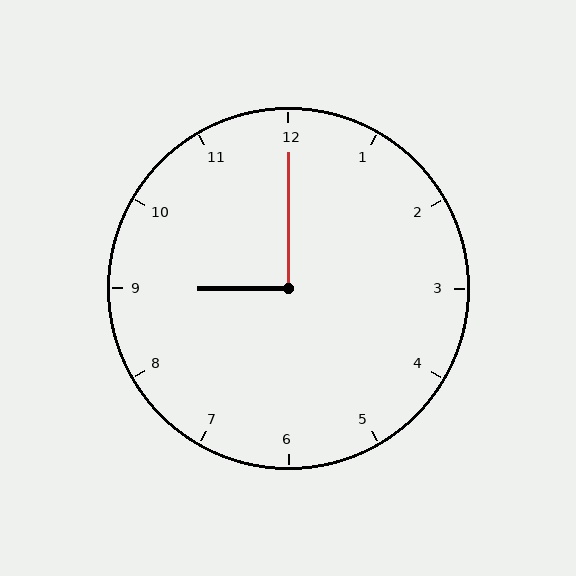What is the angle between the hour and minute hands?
Approximately 90 degrees.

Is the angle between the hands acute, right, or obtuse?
It is right.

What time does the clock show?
9:00.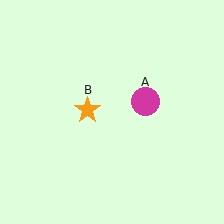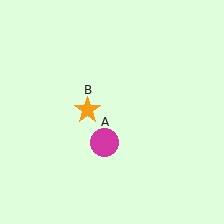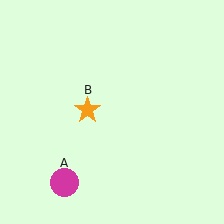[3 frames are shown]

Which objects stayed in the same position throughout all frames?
Orange star (object B) remained stationary.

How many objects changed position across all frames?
1 object changed position: magenta circle (object A).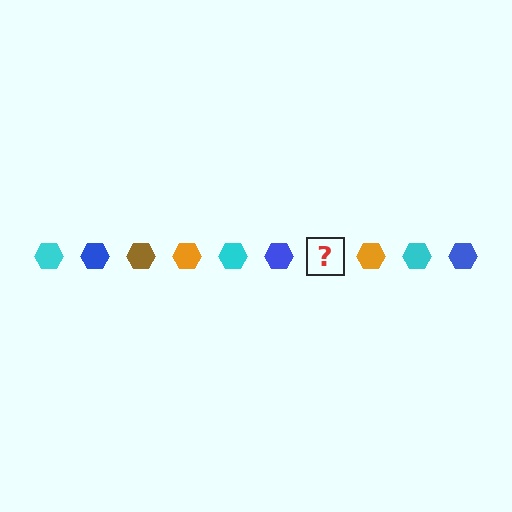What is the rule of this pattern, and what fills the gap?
The rule is that the pattern cycles through cyan, blue, brown, orange hexagons. The gap should be filled with a brown hexagon.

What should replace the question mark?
The question mark should be replaced with a brown hexagon.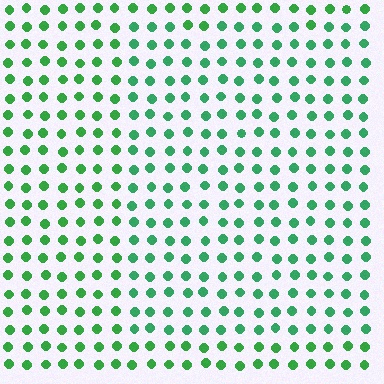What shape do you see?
I see a rectangle.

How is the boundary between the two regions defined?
The boundary is defined purely by a slight shift in hue (about 18 degrees). Spacing, size, and orientation are identical on both sides.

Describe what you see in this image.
The image is filled with small green elements in a uniform arrangement. A rectangle-shaped region is visible where the elements are tinted to a slightly different hue, forming a subtle color boundary.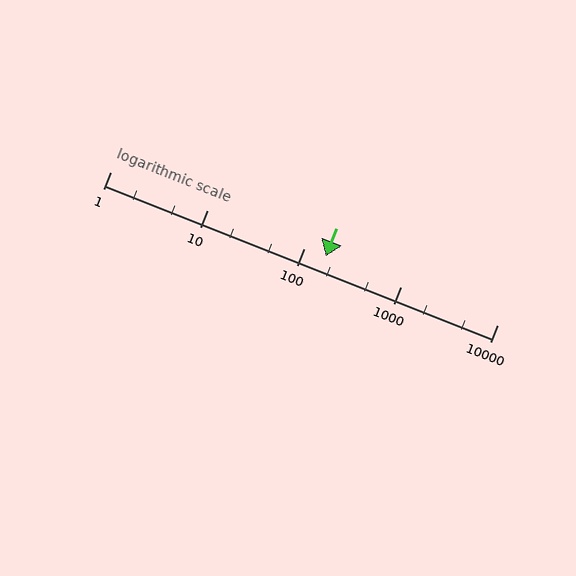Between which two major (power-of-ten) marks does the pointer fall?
The pointer is between 100 and 1000.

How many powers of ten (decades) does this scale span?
The scale spans 4 decades, from 1 to 10000.